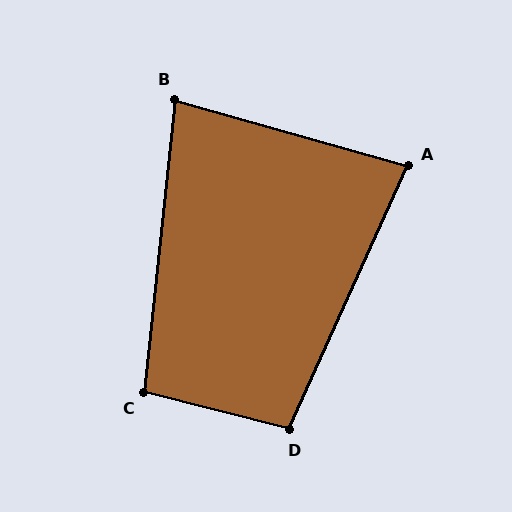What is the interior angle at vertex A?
Approximately 82 degrees (acute).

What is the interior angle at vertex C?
Approximately 98 degrees (obtuse).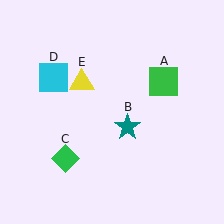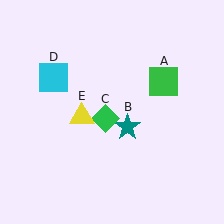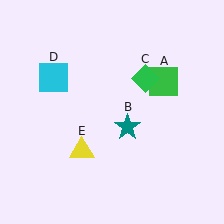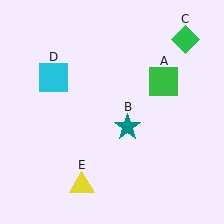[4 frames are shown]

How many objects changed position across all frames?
2 objects changed position: green diamond (object C), yellow triangle (object E).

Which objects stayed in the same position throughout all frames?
Green square (object A) and teal star (object B) and cyan square (object D) remained stationary.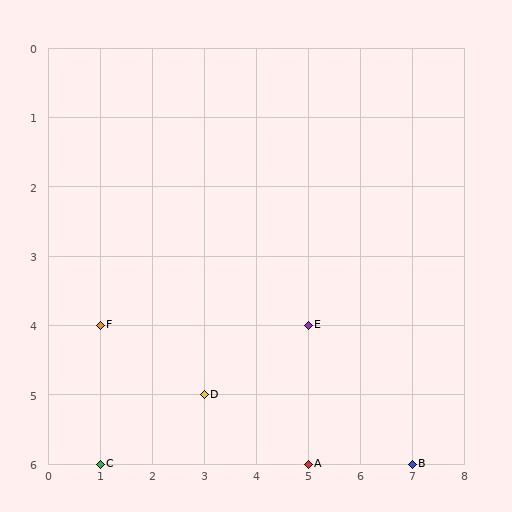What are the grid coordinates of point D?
Point D is at grid coordinates (3, 5).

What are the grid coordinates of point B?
Point B is at grid coordinates (7, 6).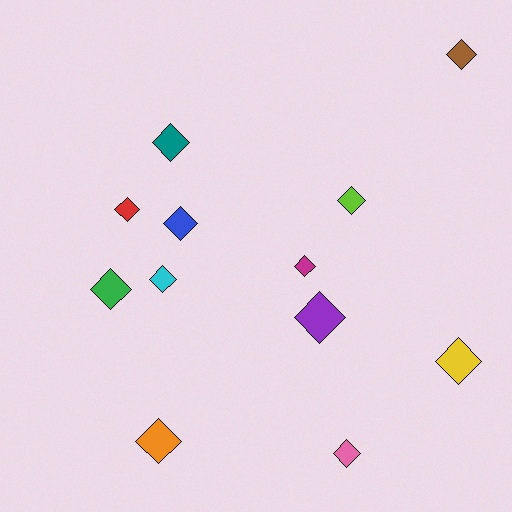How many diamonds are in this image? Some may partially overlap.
There are 12 diamonds.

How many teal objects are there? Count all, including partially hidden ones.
There is 1 teal object.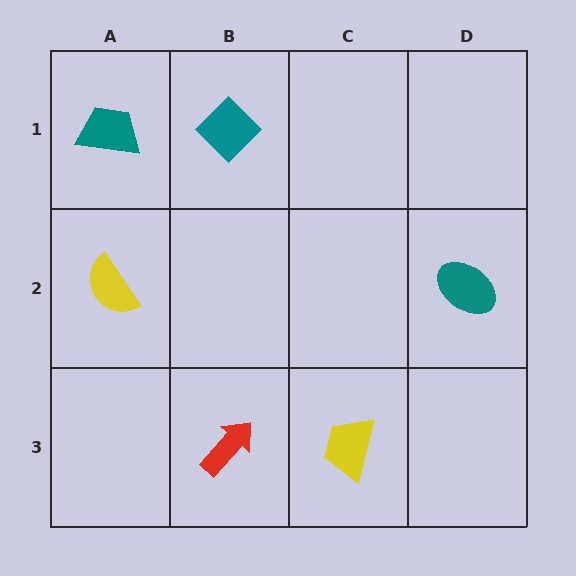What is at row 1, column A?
A teal trapezoid.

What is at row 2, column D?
A teal ellipse.